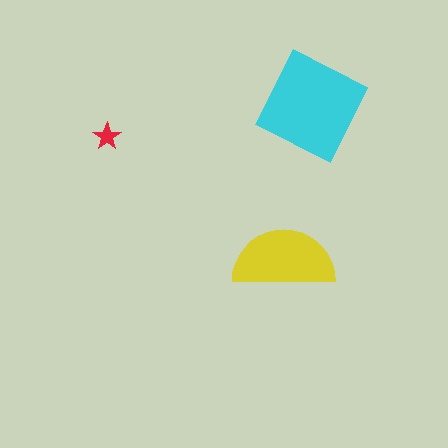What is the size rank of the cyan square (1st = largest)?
1st.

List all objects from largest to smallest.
The cyan square, the yellow semicircle, the red star.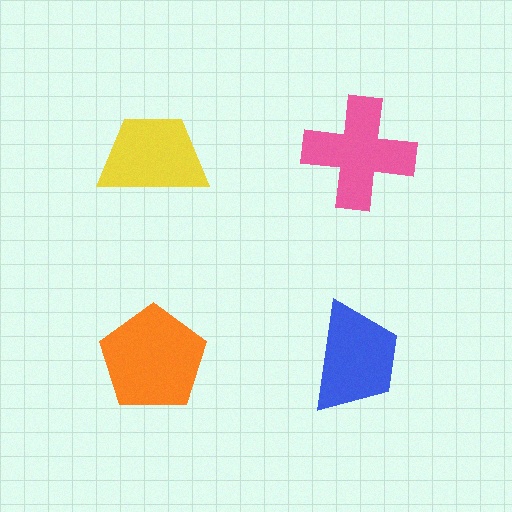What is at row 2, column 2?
A blue trapezoid.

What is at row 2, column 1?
An orange pentagon.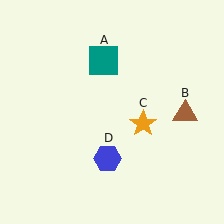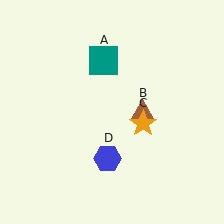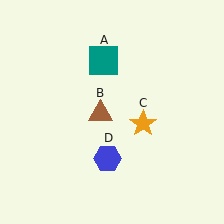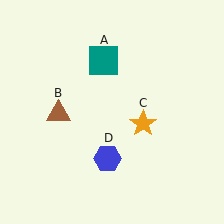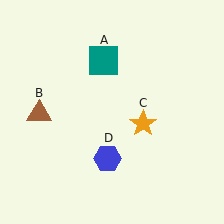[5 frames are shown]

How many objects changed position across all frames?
1 object changed position: brown triangle (object B).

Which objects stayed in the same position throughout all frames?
Teal square (object A) and orange star (object C) and blue hexagon (object D) remained stationary.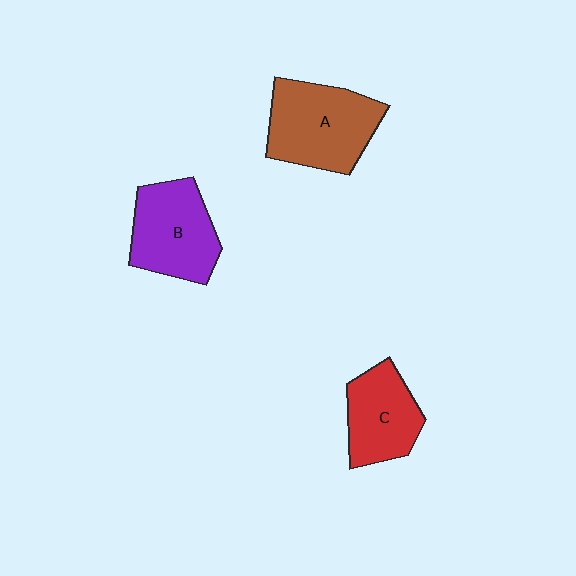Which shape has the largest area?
Shape A (brown).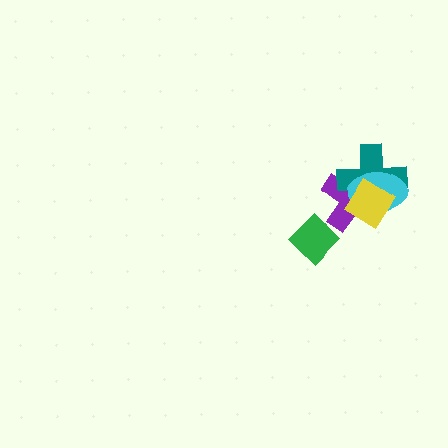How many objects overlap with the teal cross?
3 objects overlap with the teal cross.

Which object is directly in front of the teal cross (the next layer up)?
The cyan ellipse is directly in front of the teal cross.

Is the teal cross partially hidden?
Yes, it is partially covered by another shape.